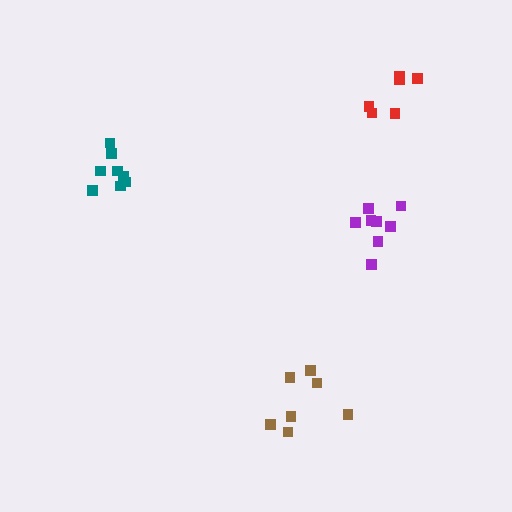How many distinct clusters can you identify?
There are 4 distinct clusters.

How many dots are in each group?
Group 1: 8 dots, Group 2: 8 dots, Group 3: 7 dots, Group 4: 6 dots (29 total).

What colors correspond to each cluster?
The clusters are colored: teal, purple, brown, red.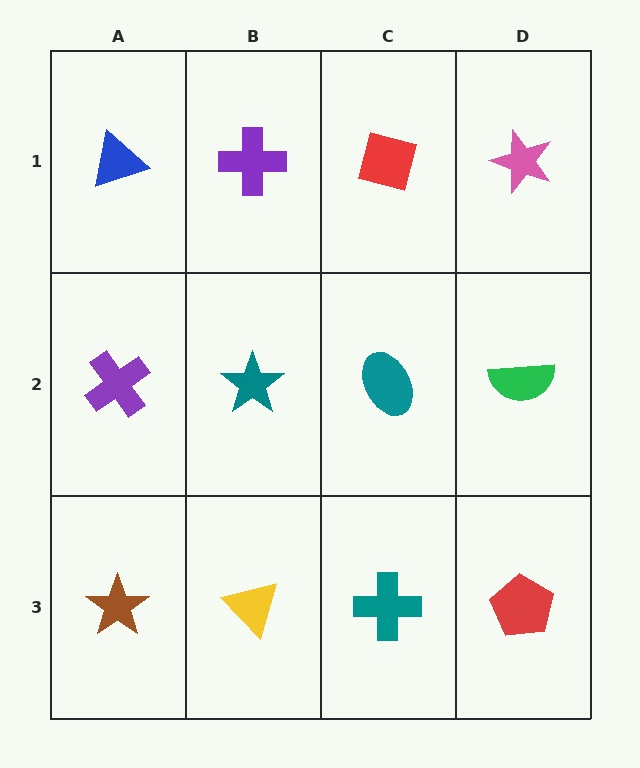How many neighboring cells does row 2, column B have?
4.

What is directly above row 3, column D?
A green semicircle.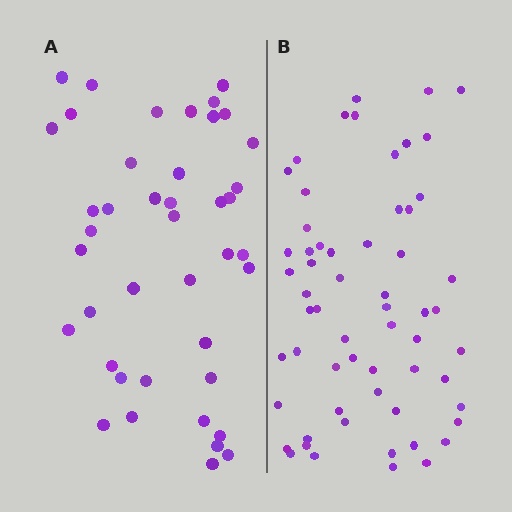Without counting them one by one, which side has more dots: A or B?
Region B (the right region) has more dots.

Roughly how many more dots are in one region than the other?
Region B has approximately 20 more dots than region A.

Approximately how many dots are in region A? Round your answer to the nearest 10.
About 40 dots. (The exact count is 42, which rounds to 40.)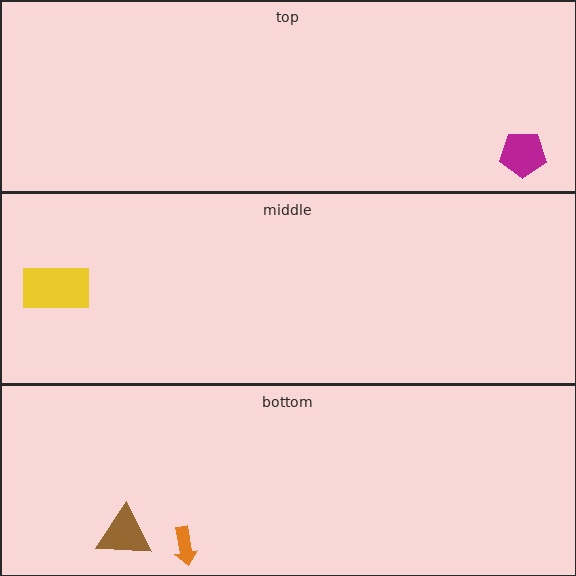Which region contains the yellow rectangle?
The middle region.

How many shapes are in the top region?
1.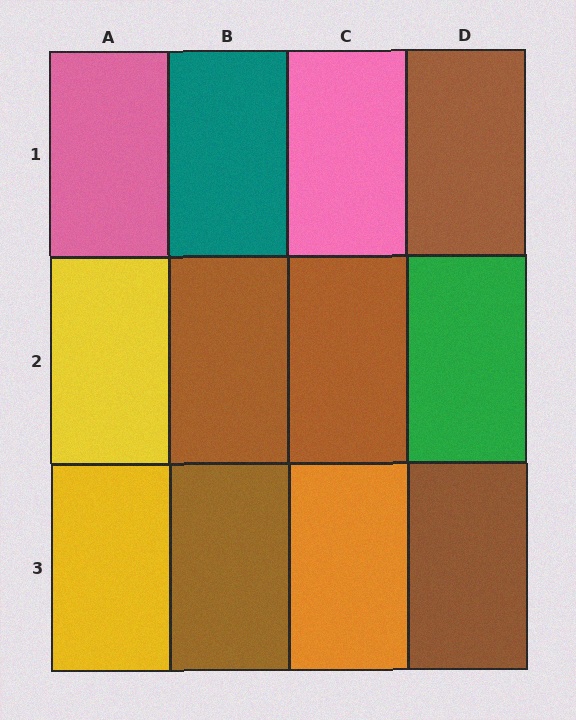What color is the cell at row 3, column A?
Yellow.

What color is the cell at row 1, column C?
Pink.